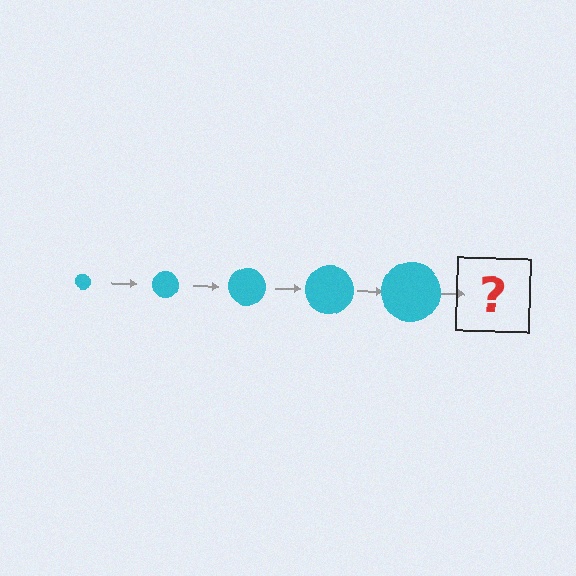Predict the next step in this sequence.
The next step is a cyan circle, larger than the previous one.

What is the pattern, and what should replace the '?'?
The pattern is that the circle gets progressively larger each step. The '?' should be a cyan circle, larger than the previous one.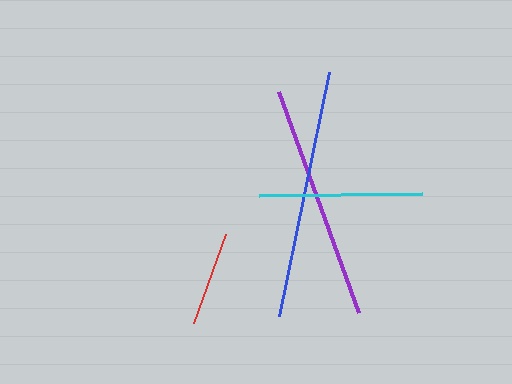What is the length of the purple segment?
The purple segment is approximately 234 pixels long.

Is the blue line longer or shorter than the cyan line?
The blue line is longer than the cyan line.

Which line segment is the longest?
The blue line is the longest at approximately 249 pixels.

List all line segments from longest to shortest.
From longest to shortest: blue, purple, cyan, red.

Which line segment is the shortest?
The red line is the shortest at approximately 95 pixels.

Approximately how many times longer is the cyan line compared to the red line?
The cyan line is approximately 1.7 times the length of the red line.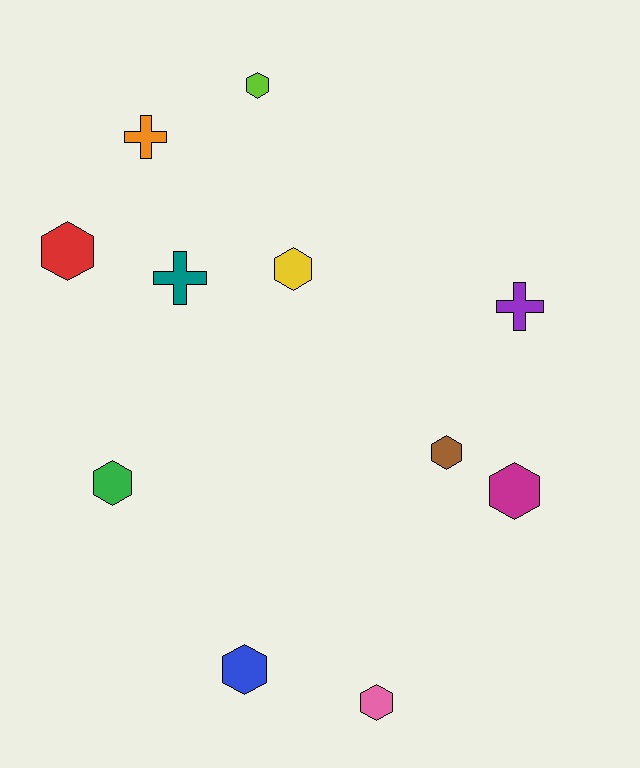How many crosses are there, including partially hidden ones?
There are 3 crosses.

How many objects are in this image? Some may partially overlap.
There are 11 objects.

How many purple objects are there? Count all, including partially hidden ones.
There is 1 purple object.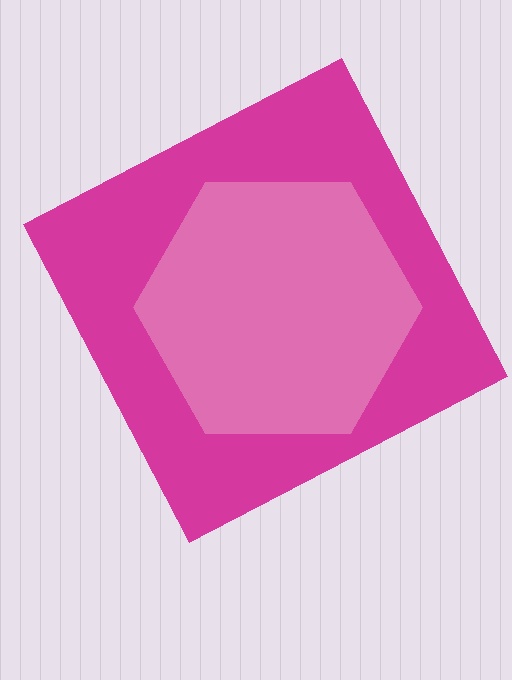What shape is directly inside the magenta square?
The pink hexagon.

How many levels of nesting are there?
2.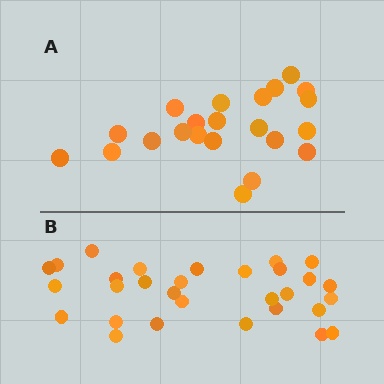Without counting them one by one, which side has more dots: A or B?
Region B (the bottom region) has more dots.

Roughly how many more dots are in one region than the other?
Region B has roughly 8 or so more dots than region A.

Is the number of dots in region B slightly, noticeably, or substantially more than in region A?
Region B has noticeably more, but not dramatically so. The ratio is roughly 1.4 to 1.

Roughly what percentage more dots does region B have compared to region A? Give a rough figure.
About 35% more.